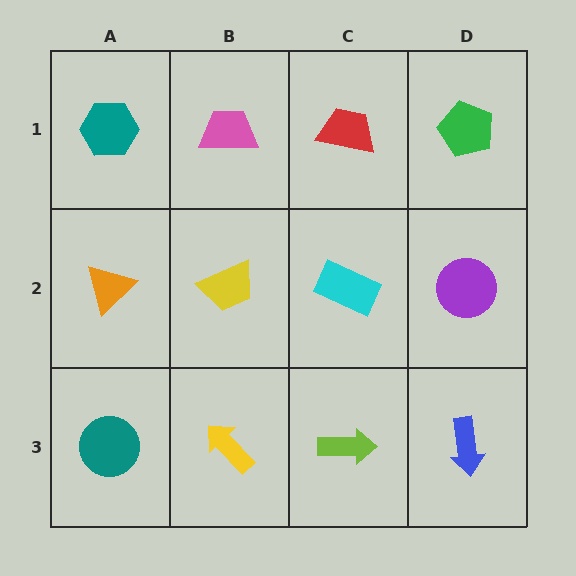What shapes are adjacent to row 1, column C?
A cyan rectangle (row 2, column C), a pink trapezoid (row 1, column B), a green pentagon (row 1, column D).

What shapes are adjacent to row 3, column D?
A purple circle (row 2, column D), a lime arrow (row 3, column C).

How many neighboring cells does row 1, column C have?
3.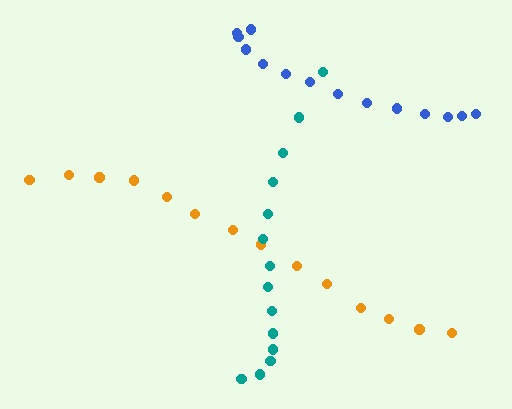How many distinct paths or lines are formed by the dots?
There are 3 distinct paths.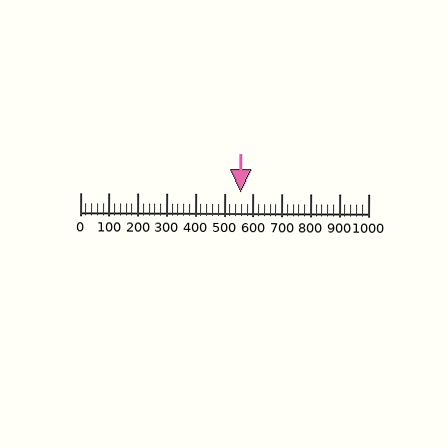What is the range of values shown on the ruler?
The ruler shows values from 0 to 1000.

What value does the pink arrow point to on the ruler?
The pink arrow points to approximately 556.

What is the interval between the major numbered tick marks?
The major tick marks are spaced 100 units apart.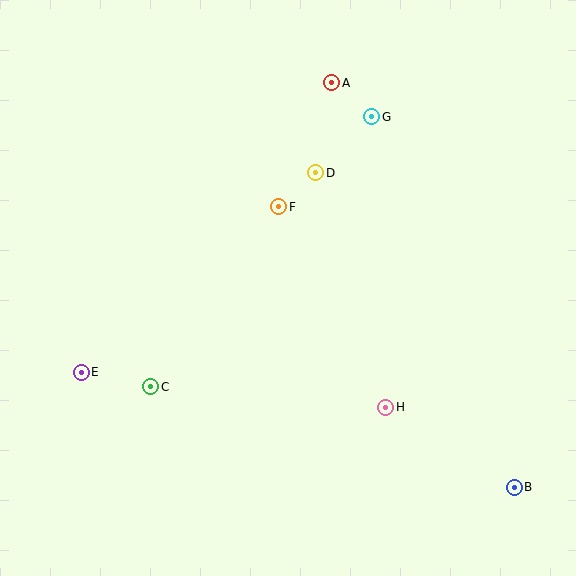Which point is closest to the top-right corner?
Point G is closest to the top-right corner.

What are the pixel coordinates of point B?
Point B is at (514, 487).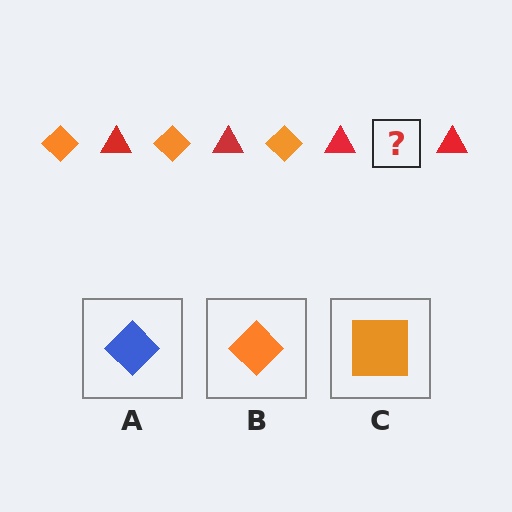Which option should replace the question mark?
Option B.